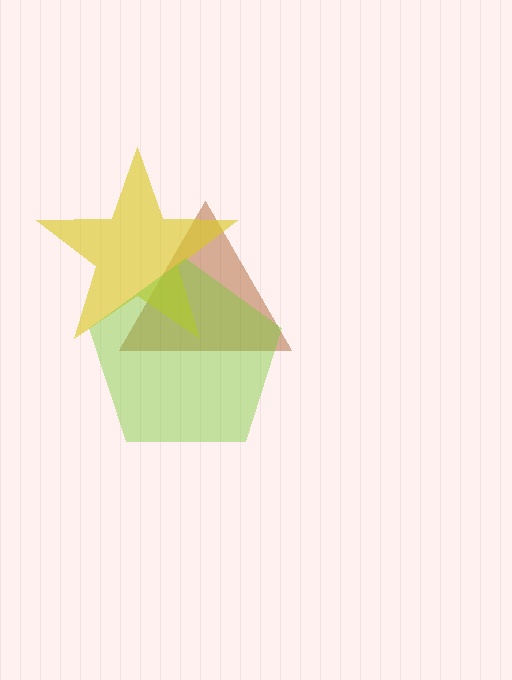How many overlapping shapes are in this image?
There are 3 overlapping shapes in the image.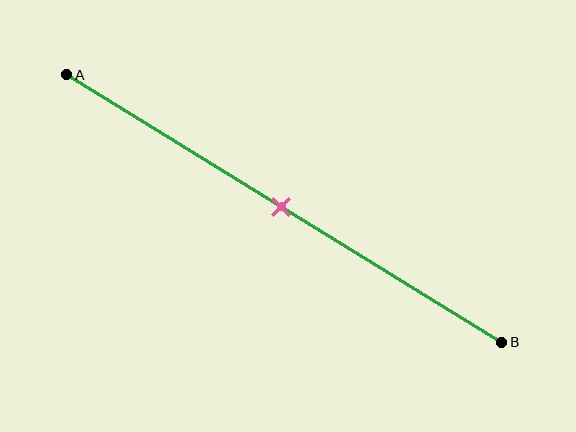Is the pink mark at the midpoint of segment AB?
Yes, the mark is approximately at the midpoint.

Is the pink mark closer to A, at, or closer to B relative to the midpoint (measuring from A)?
The pink mark is approximately at the midpoint of segment AB.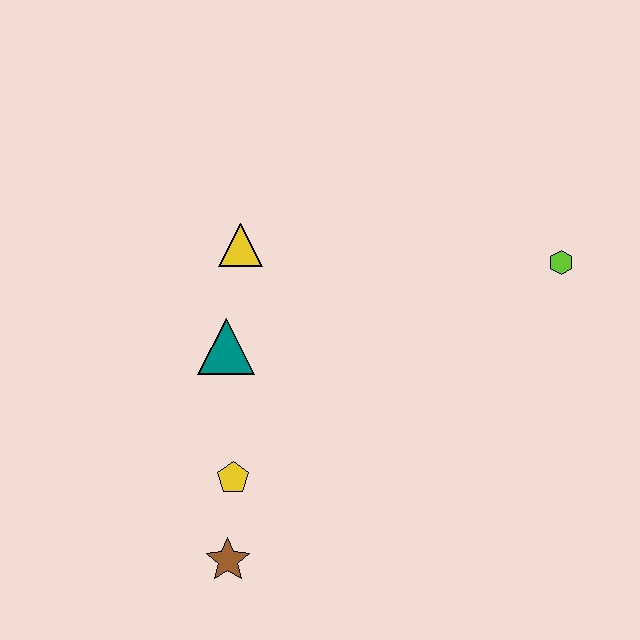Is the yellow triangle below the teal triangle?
No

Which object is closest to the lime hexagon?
The yellow triangle is closest to the lime hexagon.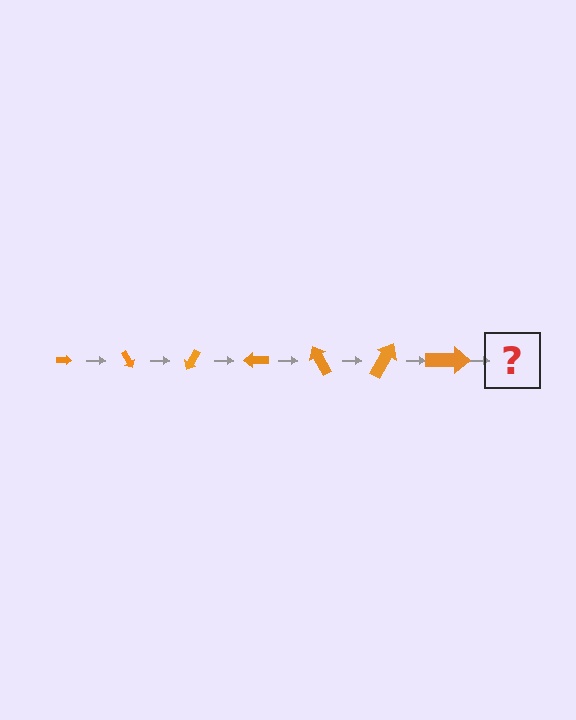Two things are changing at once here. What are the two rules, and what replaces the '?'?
The two rules are that the arrow grows larger each step and it rotates 60 degrees each step. The '?' should be an arrow, larger than the previous one and rotated 420 degrees from the start.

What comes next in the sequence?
The next element should be an arrow, larger than the previous one and rotated 420 degrees from the start.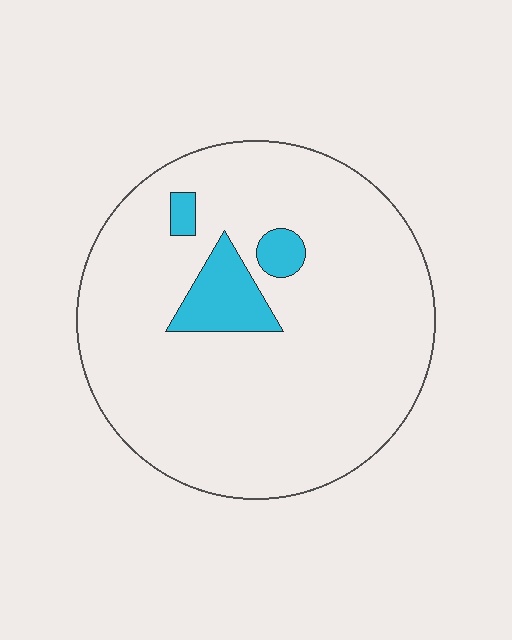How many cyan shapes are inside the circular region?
3.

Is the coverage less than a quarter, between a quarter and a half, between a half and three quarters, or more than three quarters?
Less than a quarter.